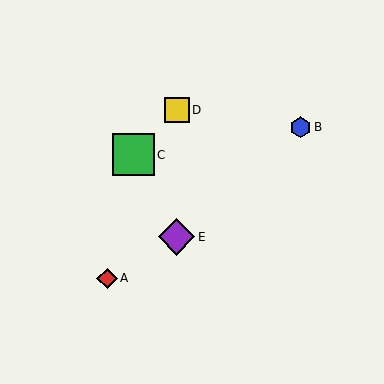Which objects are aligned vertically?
Objects D, E are aligned vertically.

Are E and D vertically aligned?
Yes, both are at x≈177.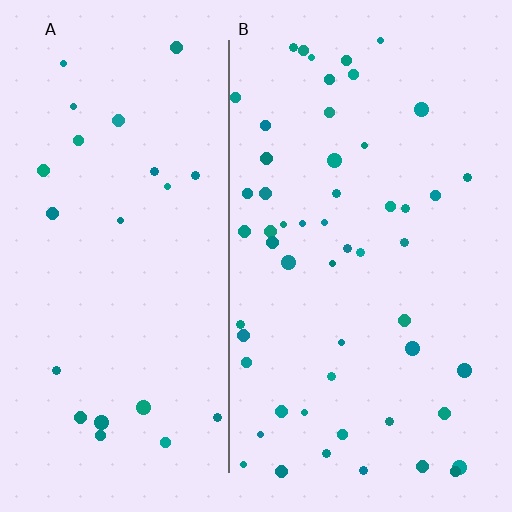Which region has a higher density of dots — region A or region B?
B (the right).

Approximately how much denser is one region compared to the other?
Approximately 2.3× — region B over region A.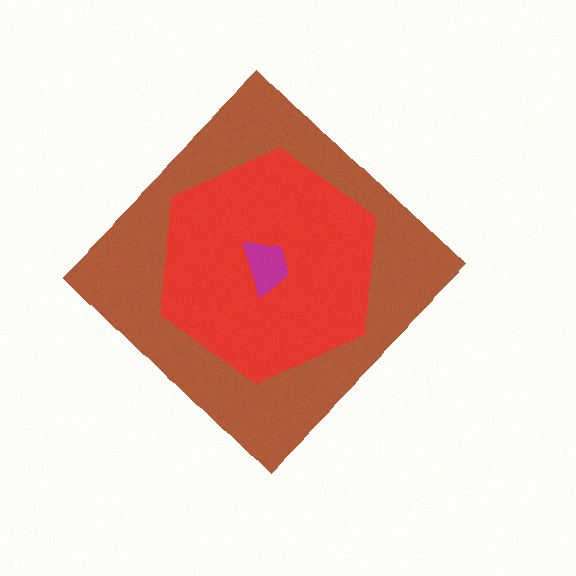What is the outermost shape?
The brown diamond.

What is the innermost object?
The magenta trapezoid.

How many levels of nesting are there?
3.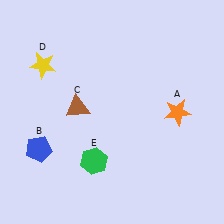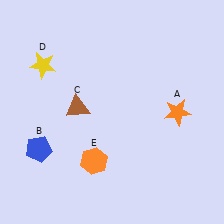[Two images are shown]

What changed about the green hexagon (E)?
In Image 1, E is green. In Image 2, it changed to orange.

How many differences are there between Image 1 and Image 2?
There is 1 difference between the two images.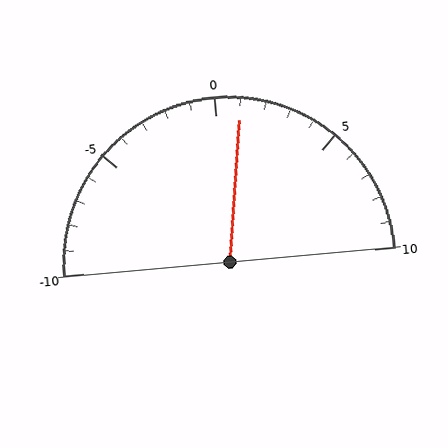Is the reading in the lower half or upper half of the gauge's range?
The reading is in the upper half of the range (-10 to 10).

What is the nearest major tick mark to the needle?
The nearest major tick mark is 0.